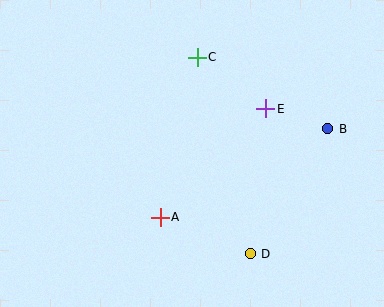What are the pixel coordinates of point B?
Point B is at (328, 129).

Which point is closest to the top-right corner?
Point B is closest to the top-right corner.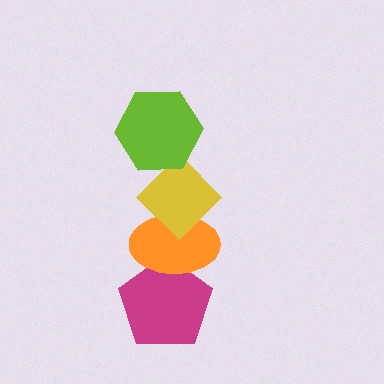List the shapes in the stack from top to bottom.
From top to bottom: the lime hexagon, the yellow diamond, the orange ellipse, the magenta pentagon.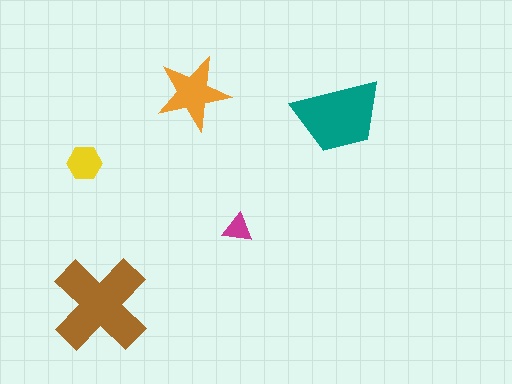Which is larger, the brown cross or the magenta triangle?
The brown cross.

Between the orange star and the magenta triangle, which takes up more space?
The orange star.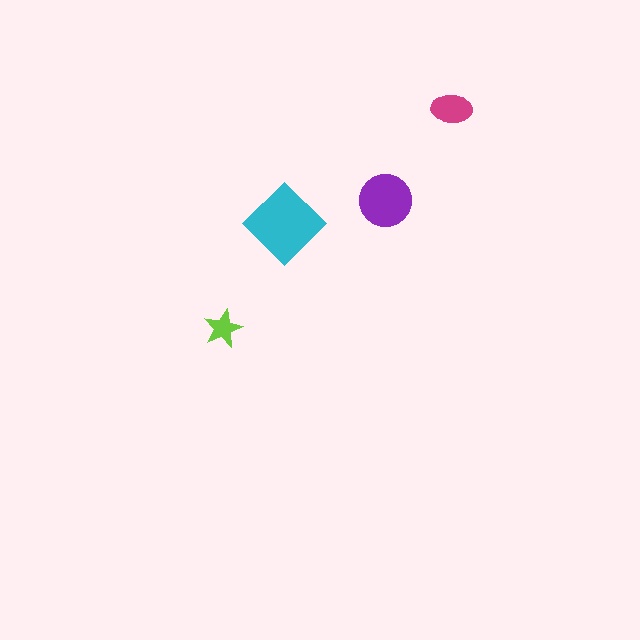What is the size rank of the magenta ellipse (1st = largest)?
3rd.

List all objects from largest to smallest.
The cyan diamond, the purple circle, the magenta ellipse, the lime star.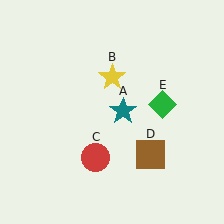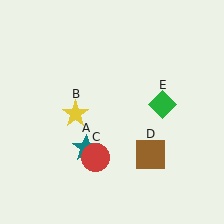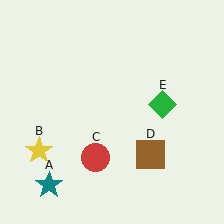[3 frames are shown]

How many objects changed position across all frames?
2 objects changed position: teal star (object A), yellow star (object B).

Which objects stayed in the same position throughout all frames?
Red circle (object C) and brown square (object D) and green diamond (object E) remained stationary.